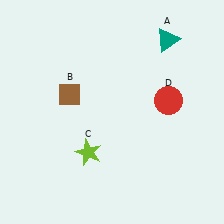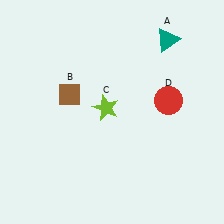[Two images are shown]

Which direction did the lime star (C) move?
The lime star (C) moved up.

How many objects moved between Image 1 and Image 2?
1 object moved between the two images.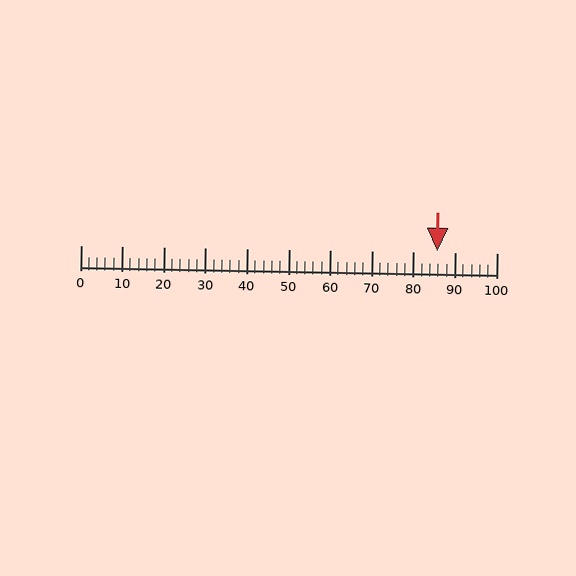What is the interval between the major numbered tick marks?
The major tick marks are spaced 10 units apart.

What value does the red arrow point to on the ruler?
The red arrow points to approximately 86.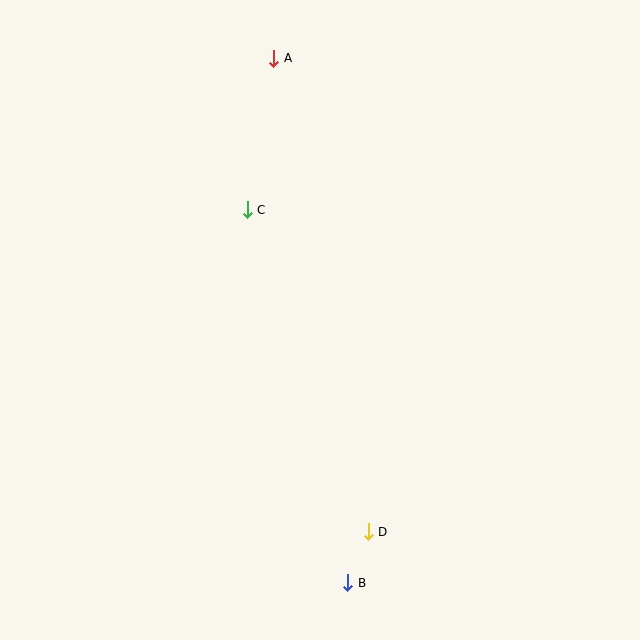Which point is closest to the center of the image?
Point C at (247, 210) is closest to the center.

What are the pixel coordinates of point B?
Point B is at (348, 583).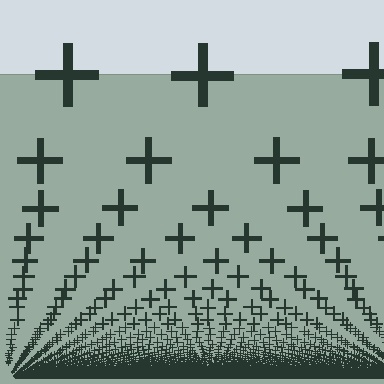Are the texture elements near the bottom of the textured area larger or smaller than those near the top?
Smaller. The gradient is inverted — elements near the bottom are smaller and denser.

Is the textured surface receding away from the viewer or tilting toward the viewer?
The surface appears to tilt toward the viewer. Texture elements get larger and sparser toward the top.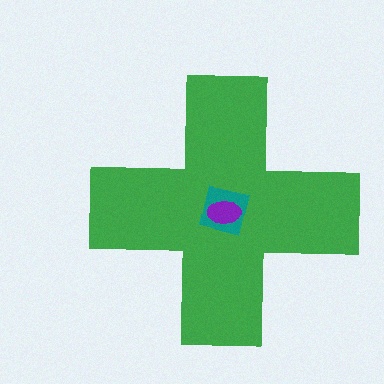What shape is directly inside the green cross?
The teal square.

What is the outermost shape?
The green cross.